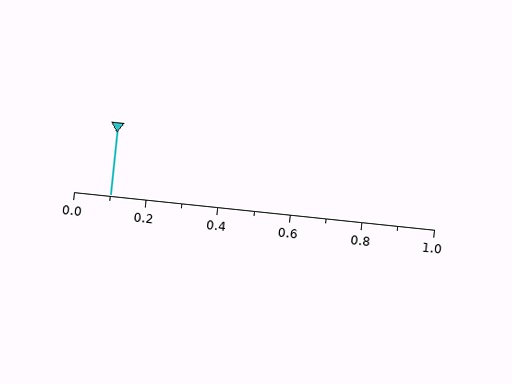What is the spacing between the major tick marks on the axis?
The major ticks are spaced 0.2 apart.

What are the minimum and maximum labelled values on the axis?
The axis runs from 0.0 to 1.0.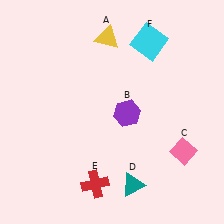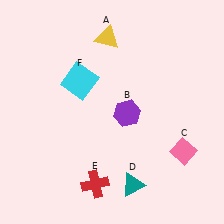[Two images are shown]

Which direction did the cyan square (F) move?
The cyan square (F) moved left.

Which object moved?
The cyan square (F) moved left.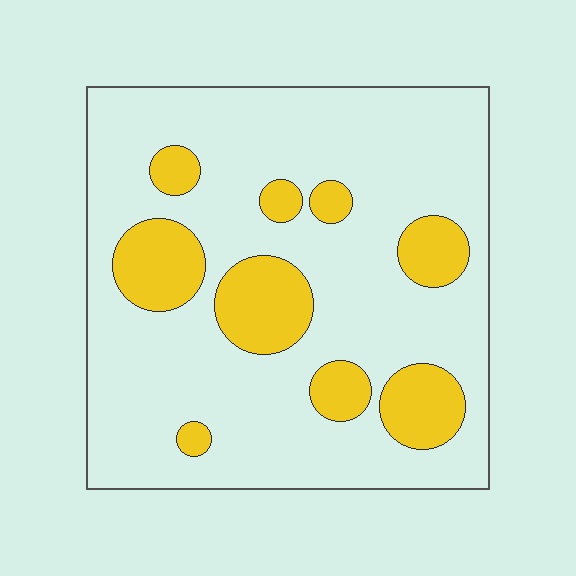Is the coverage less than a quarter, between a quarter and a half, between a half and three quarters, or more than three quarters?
Less than a quarter.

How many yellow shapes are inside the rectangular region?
9.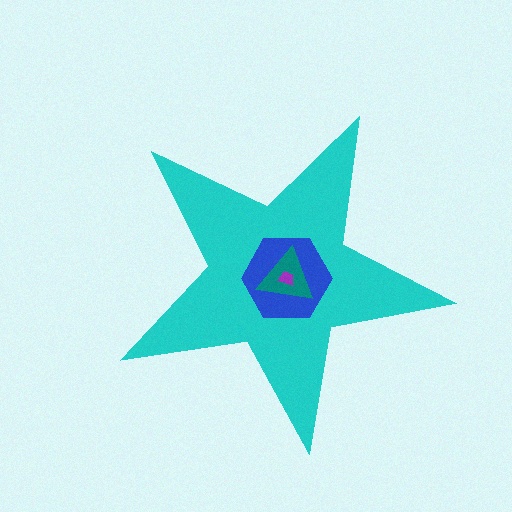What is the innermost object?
The purple trapezoid.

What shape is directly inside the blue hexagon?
The teal triangle.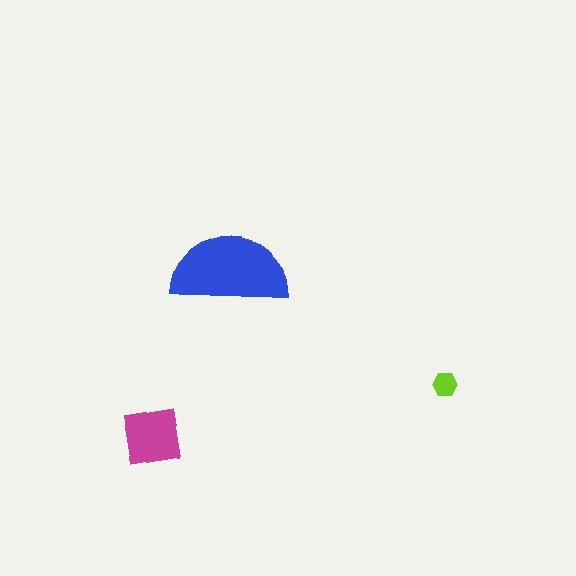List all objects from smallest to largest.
The lime hexagon, the magenta square, the blue semicircle.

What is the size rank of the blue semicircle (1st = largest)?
1st.